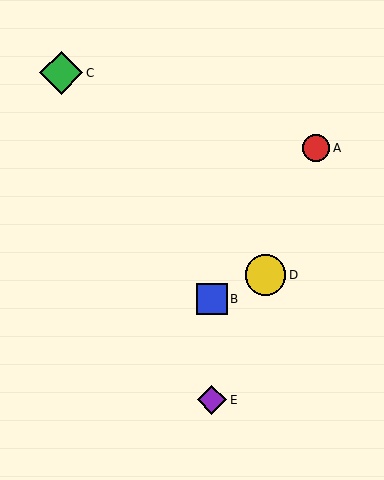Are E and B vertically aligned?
Yes, both are at x≈212.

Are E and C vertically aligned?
No, E is at x≈212 and C is at x≈61.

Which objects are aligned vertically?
Objects B, E are aligned vertically.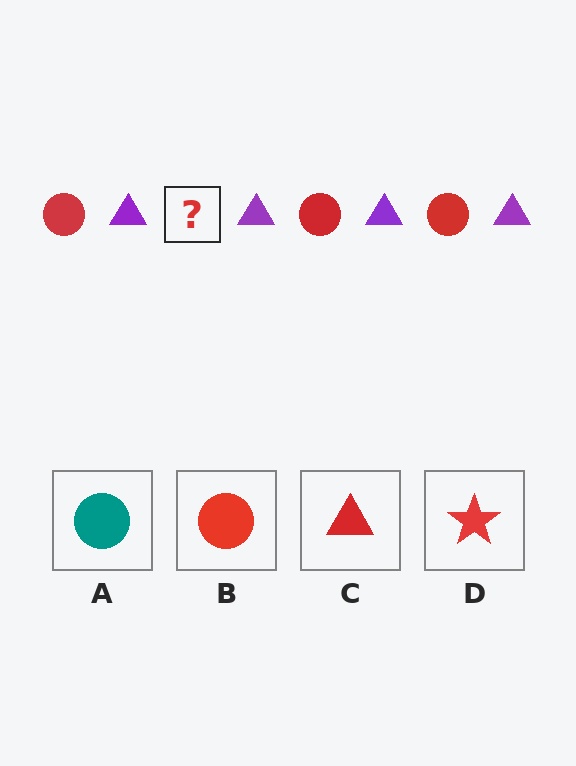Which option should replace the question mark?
Option B.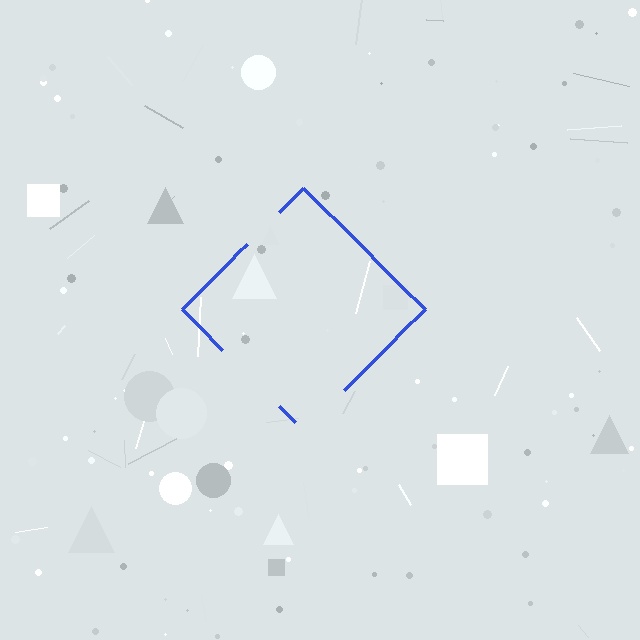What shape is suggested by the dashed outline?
The dashed outline suggests a diamond.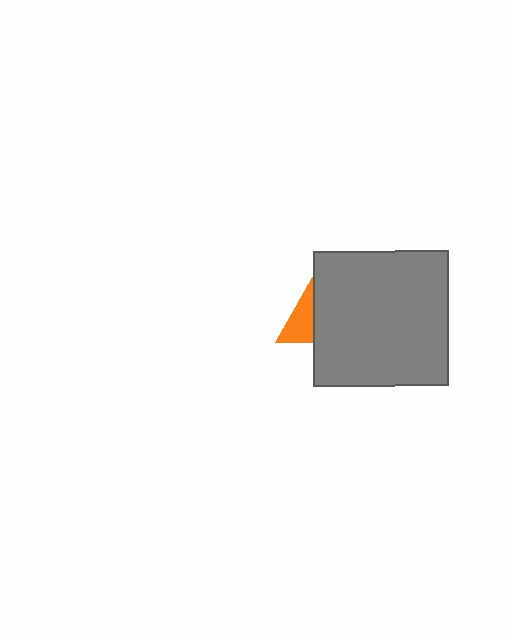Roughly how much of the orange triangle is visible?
A small part of it is visible (roughly 36%).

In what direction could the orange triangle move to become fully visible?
The orange triangle could move left. That would shift it out from behind the gray square entirely.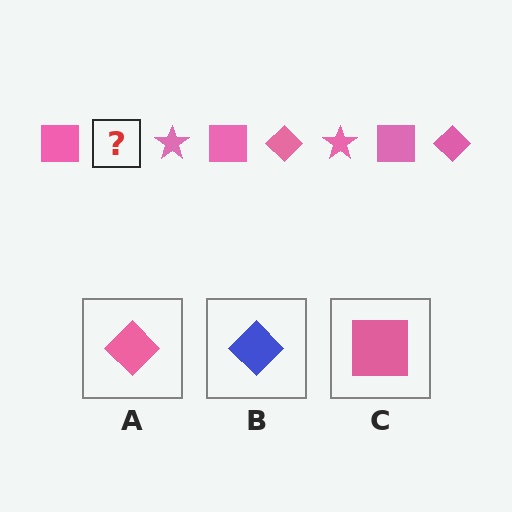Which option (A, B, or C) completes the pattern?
A.